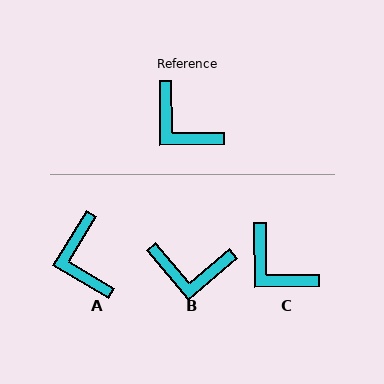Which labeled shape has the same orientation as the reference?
C.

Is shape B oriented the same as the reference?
No, it is off by about 40 degrees.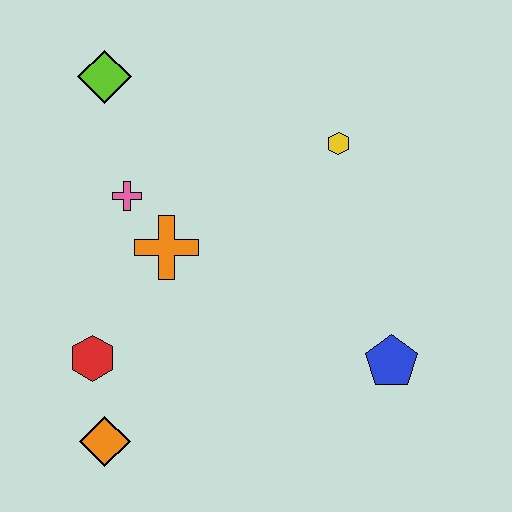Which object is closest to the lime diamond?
The pink cross is closest to the lime diamond.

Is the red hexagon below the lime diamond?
Yes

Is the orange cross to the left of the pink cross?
No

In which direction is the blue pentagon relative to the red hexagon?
The blue pentagon is to the right of the red hexagon.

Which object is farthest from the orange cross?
The blue pentagon is farthest from the orange cross.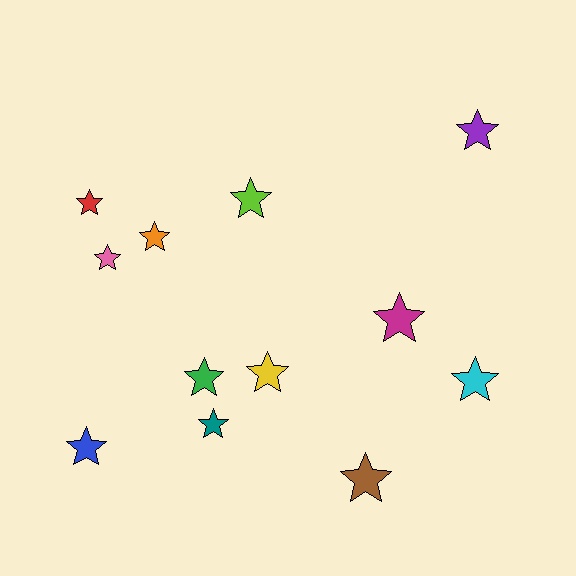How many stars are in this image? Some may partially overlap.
There are 12 stars.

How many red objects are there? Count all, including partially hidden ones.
There is 1 red object.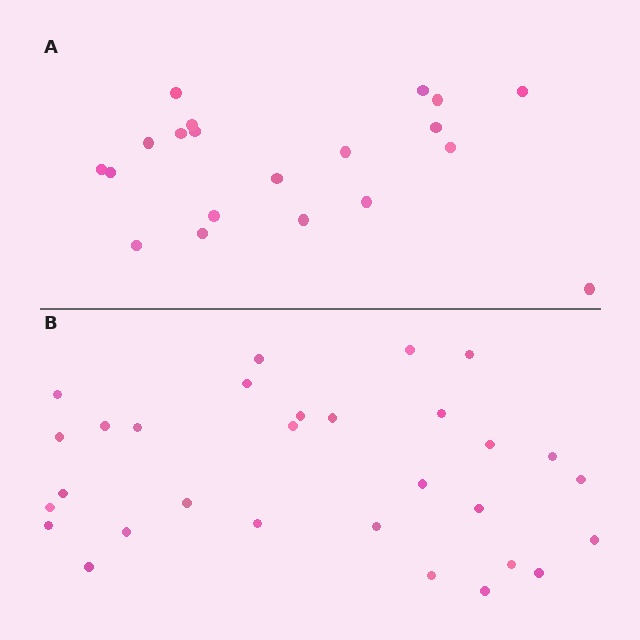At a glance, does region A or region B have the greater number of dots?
Region B (the bottom region) has more dots.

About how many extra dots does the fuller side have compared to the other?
Region B has roughly 10 or so more dots than region A.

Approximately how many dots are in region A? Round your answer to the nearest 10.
About 20 dots.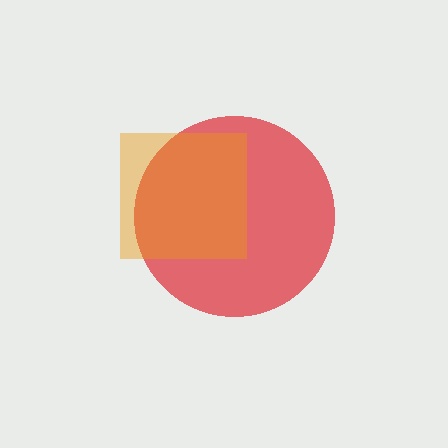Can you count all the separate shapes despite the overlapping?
Yes, there are 2 separate shapes.